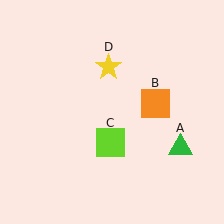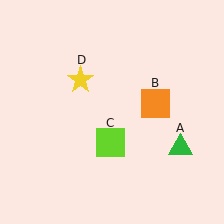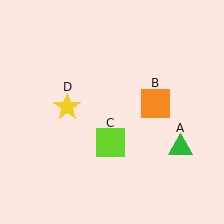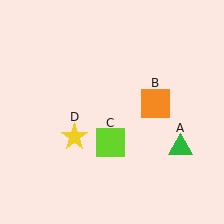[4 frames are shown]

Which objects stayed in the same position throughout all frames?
Green triangle (object A) and orange square (object B) and lime square (object C) remained stationary.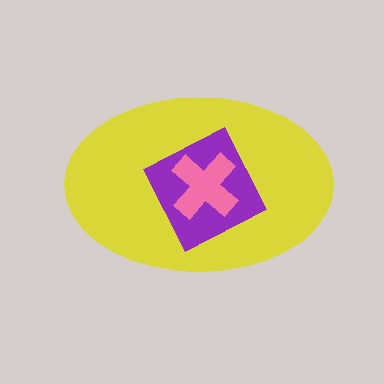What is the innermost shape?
The pink cross.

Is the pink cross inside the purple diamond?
Yes.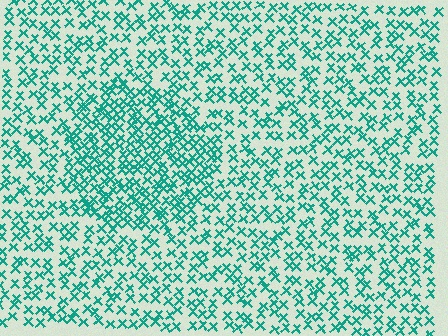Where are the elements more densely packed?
The elements are more densely packed inside the circle boundary.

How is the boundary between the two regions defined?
The boundary is defined by a change in element density (approximately 1.8x ratio). All elements are the same color, size, and shape.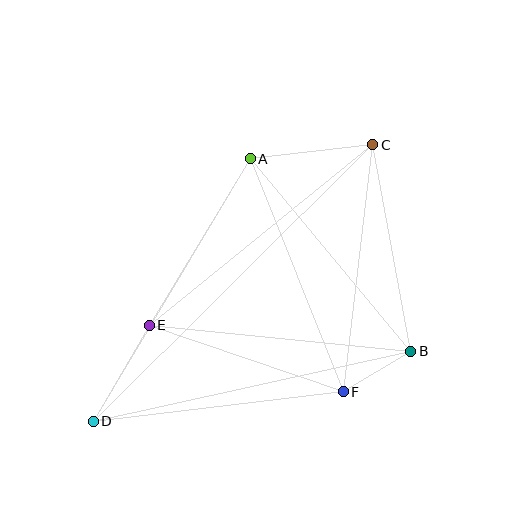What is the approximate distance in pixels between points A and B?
The distance between A and B is approximately 251 pixels.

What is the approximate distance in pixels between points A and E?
The distance between A and E is approximately 195 pixels.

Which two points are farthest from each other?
Points C and D are farthest from each other.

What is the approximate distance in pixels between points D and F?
The distance between D and F is approximately 251 pixels.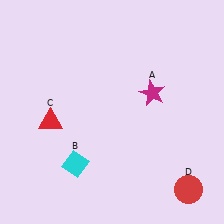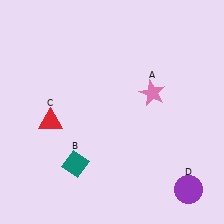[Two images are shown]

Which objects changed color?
A changed from magenta to pink. B changed from cyan to teal. D changed from red to purple.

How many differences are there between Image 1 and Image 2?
There are 3 differences between the two images.